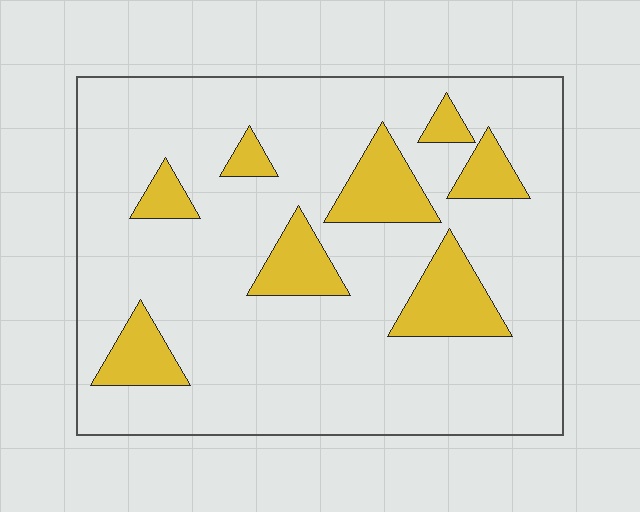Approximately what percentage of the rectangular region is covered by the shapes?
Approximately 20%.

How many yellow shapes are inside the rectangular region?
8.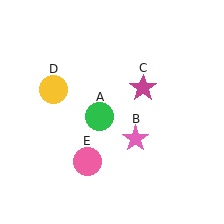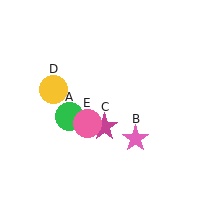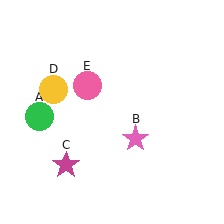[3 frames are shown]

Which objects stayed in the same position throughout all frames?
Pink star (object B) and yellow circle (object D) remained stationary.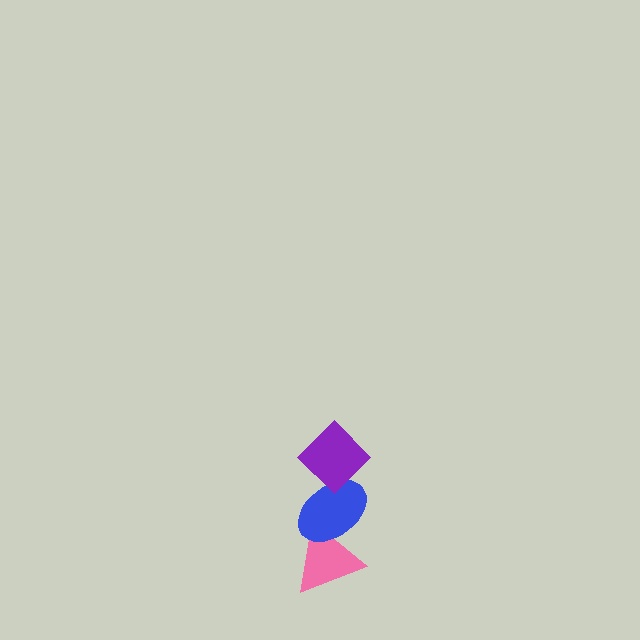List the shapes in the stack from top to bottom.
From top to bottom: the purple diamond, the blue ellipse, the pink triangle.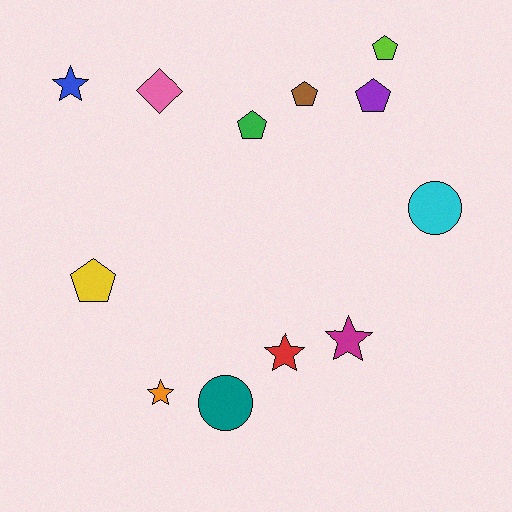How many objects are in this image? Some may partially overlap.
There are 12 objects.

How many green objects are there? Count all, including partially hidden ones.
There is 1 green object.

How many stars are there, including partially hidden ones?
There are 4 stars.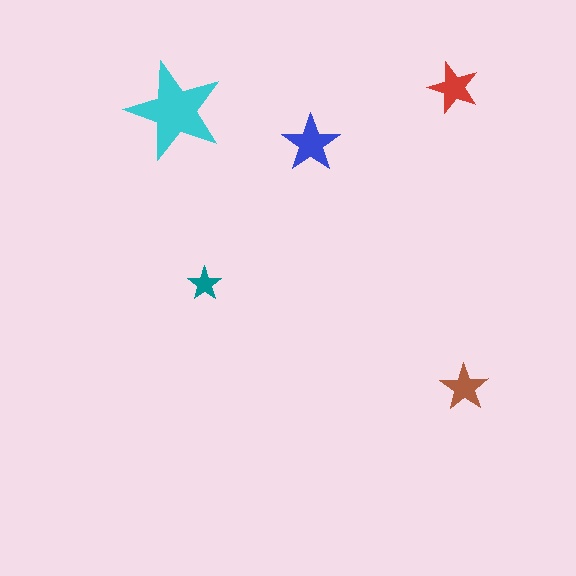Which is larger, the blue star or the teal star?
The blue one.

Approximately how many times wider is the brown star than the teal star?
About 1.5 times wider.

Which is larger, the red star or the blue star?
The blue one.